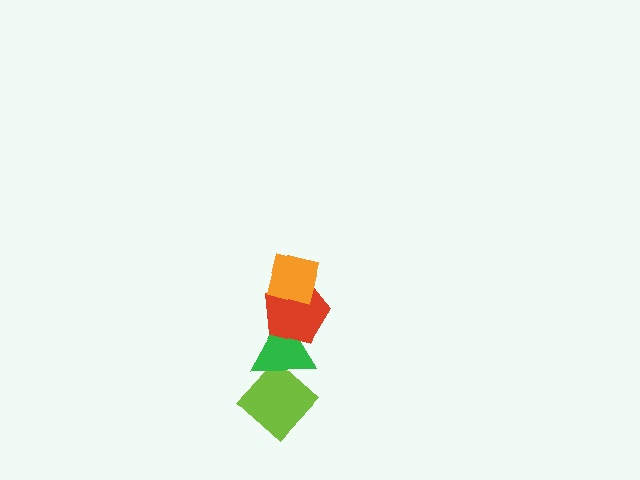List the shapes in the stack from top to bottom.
From top to bottom: the orange square, the red pentagon, the green triangle, the lime diamond.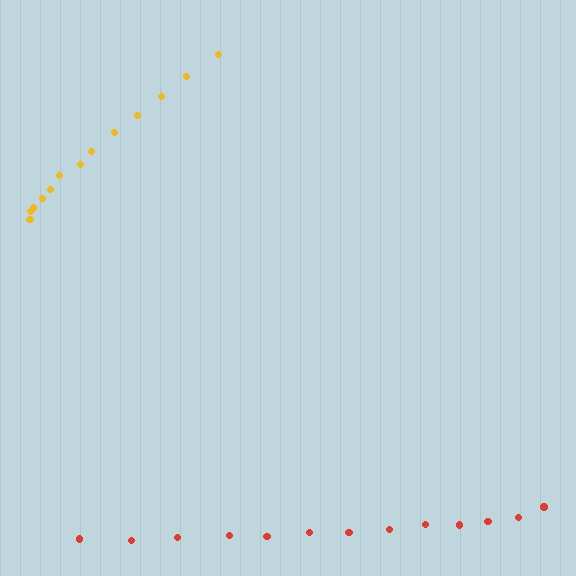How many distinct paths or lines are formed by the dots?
There are 2 distinct paths.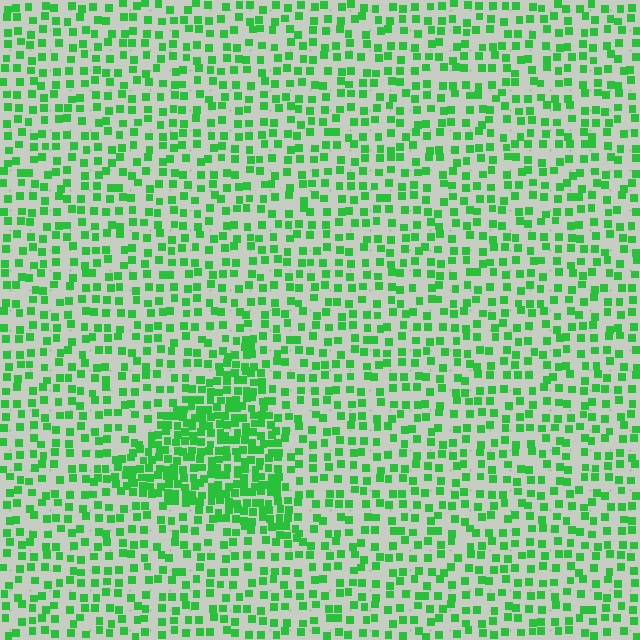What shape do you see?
I see a triangle.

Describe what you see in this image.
The image contains small green elements arranged at two different densities. A triangle-shaped region is visible where the elements are more densely packed than the surrounding area.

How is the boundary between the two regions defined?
The boundary is defined by a change in element density (approximately 2.2x ratio). All elements are the same color, size, and shape.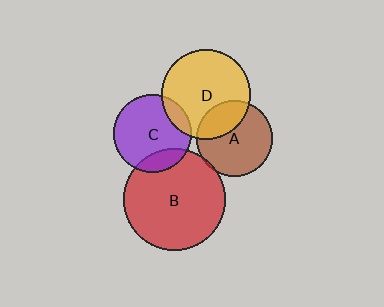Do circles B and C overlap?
Yes.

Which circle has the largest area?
Circle B (red).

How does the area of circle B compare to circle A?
Approximately 1.8 times.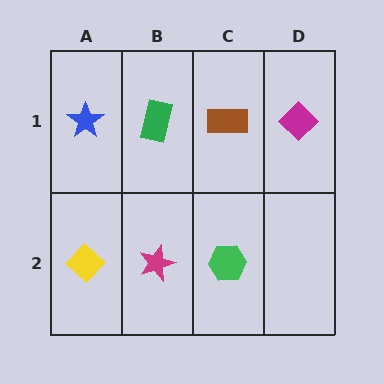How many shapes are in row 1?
4 shapes.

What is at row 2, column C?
A green hexagon.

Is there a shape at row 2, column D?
No, that cell is empty.